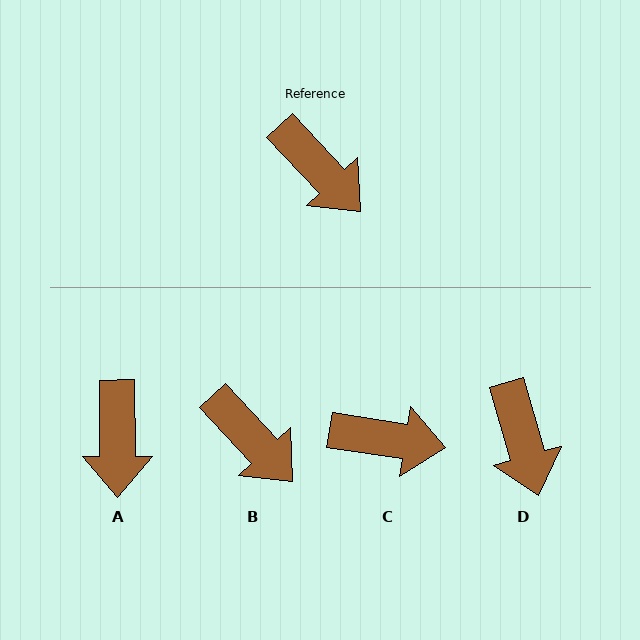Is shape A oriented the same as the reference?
No, it is off by about 43 degrees.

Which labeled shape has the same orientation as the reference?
B.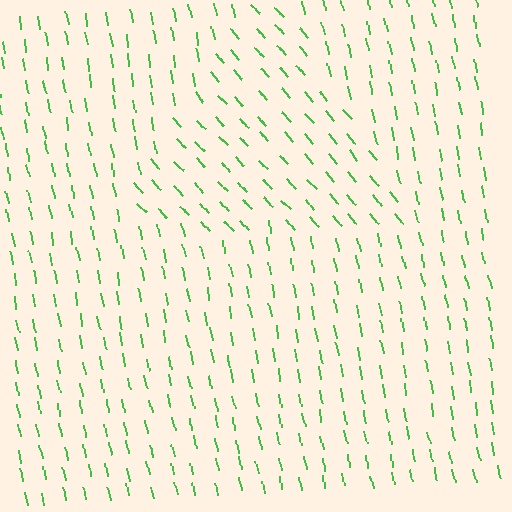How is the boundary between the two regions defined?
The boundary is defined purely by a change in line orientation (approximately 31 degrees difference). All lines are the same color and thickness.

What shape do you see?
I see a triangle.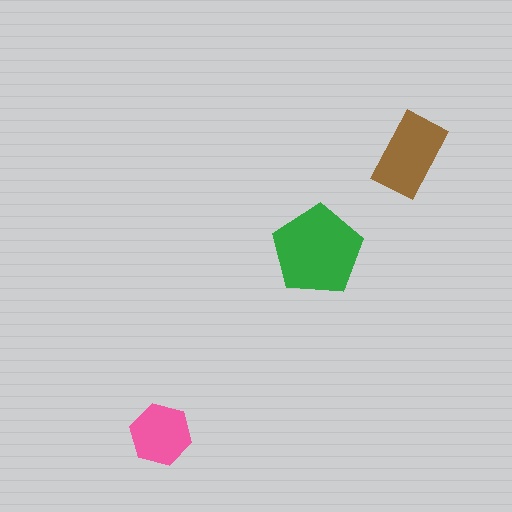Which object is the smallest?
The pink hexagon.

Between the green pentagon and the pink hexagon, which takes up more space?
The green pentagon.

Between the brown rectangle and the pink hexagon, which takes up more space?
The brown rectangle.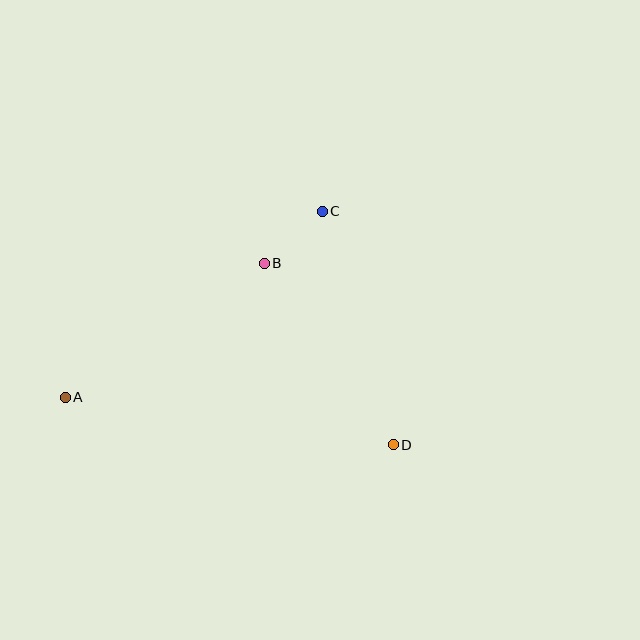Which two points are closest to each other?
Points B and C are closest to each other.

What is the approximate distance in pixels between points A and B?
The distance between A and B is approximately 240 pixels.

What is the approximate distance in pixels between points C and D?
The distance between C and D is approximately 244 pixels.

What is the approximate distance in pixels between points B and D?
The distance between B and D is approximately 223 pixels.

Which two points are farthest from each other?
Points A and D are farthest from each other.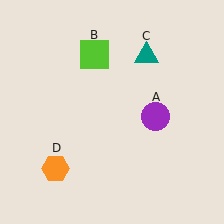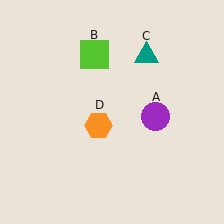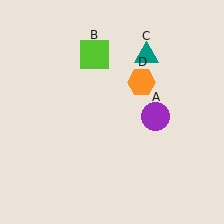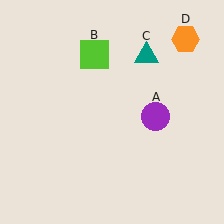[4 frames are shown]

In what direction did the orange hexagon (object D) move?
The orange hexagon (object D) moved up and to the right.